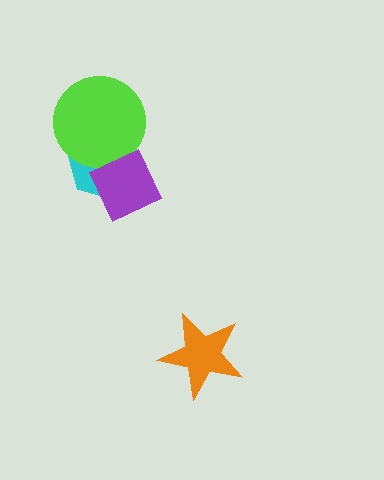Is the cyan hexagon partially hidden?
Yes, it is partially covered by another shape.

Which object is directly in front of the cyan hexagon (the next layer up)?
The lime circle is directly in front of the cyan hexagon.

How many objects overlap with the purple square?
1 object overlaps with the purple square.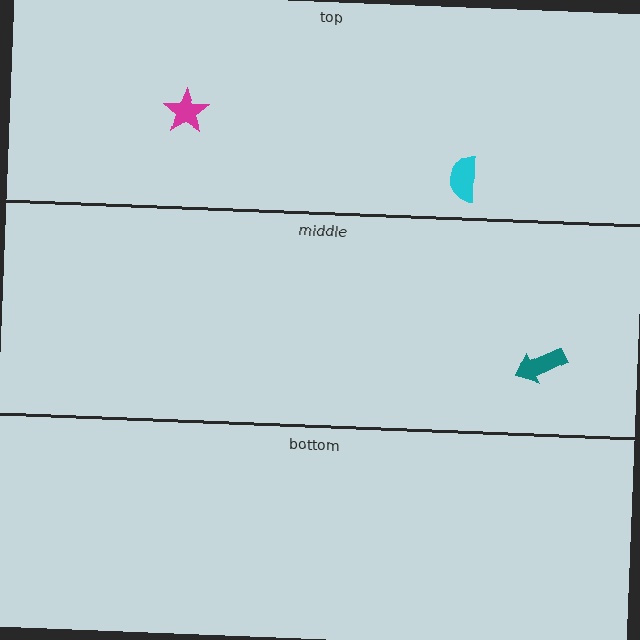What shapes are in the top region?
The magenta star, the cyan semicircle.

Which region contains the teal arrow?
The middle region.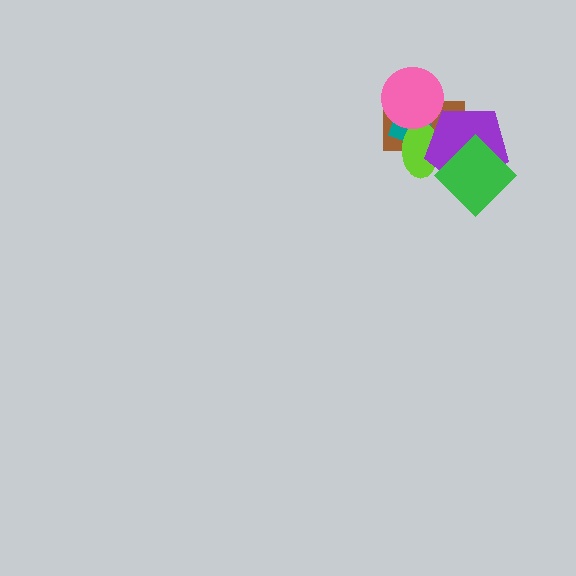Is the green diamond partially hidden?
No, no other shape covers it.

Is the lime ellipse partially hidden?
Yes, it is partially covered by another shape.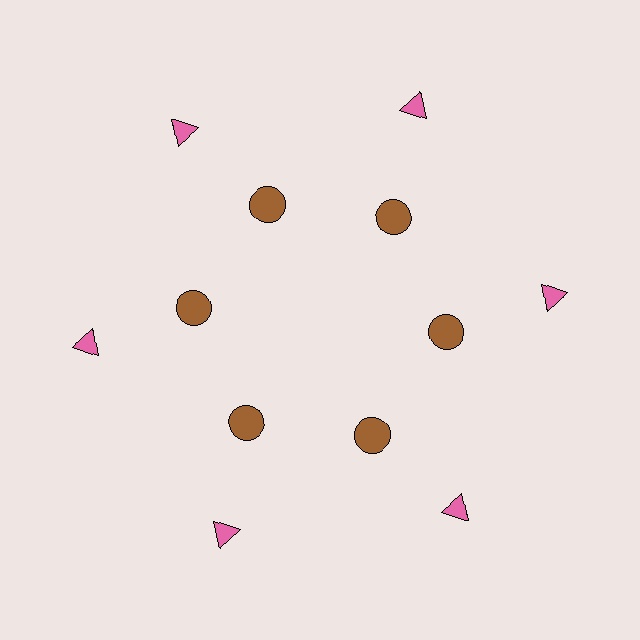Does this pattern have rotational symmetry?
Yes, this pattern has 6-fold rotational symmetry. It looks the same after rotating 60 degrees around the center.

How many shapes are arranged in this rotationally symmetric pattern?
There are 12 shapes, arranged in 6 groups of 2.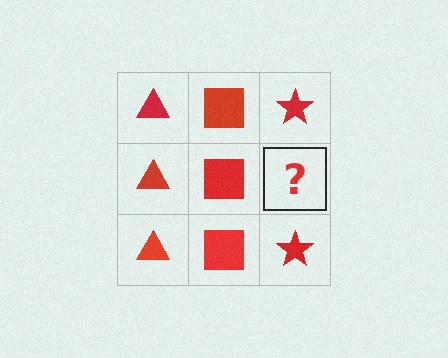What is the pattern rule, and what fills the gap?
The rule is that each column has a consistent shape. The gap should be filled with a red star.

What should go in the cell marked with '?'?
The missing cell should contain a red star.